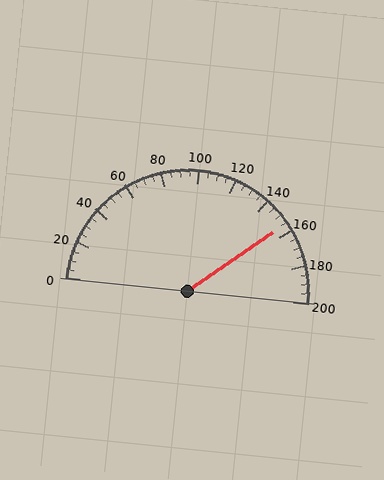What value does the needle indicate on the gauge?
The needle indicates approximately 155.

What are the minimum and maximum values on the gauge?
The gauge ranges from 0 to 200.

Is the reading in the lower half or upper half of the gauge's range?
The reading is in the upper half of the range (0 to 200).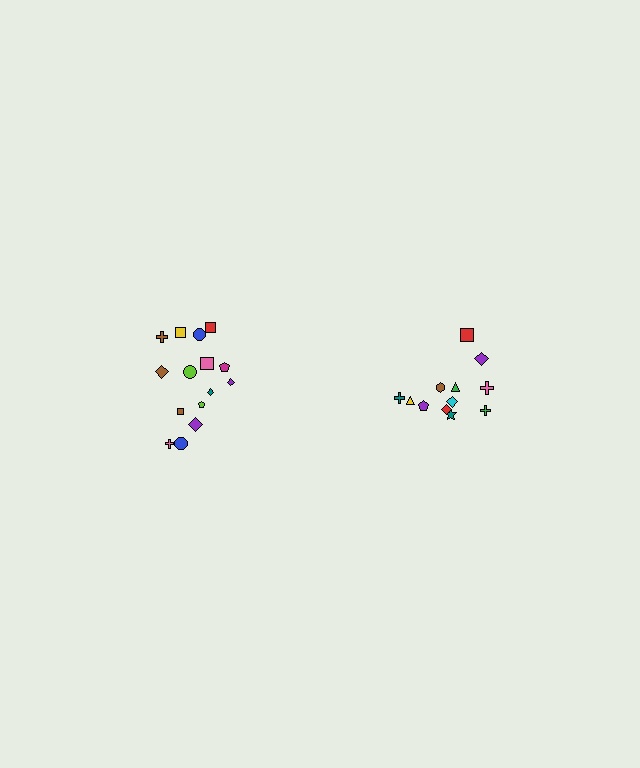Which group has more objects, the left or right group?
The left group.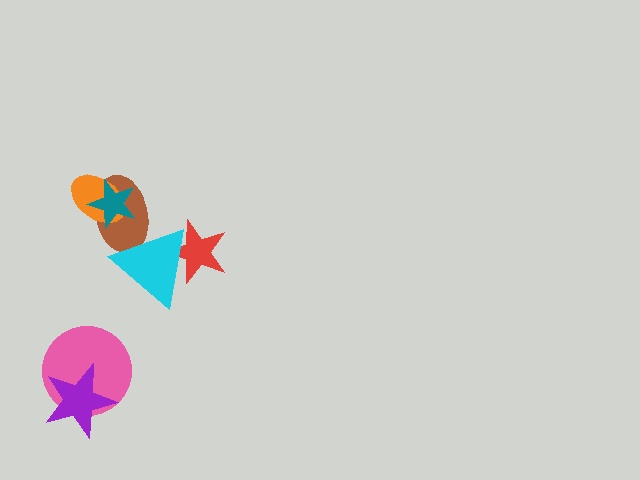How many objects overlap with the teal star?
2 objects overlap with the teal star.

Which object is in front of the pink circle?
The purple star is in front of the pink circle.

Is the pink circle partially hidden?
Yes, it is partially covered by another shape.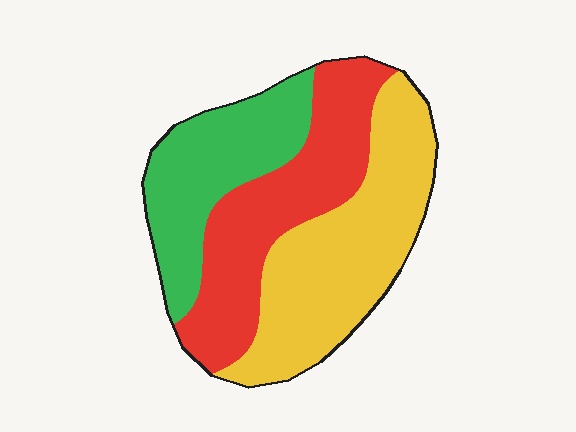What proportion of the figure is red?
Red takes up about one third (1/3) of the figure.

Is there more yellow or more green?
Yellow.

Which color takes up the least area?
Green, at roughly 25%.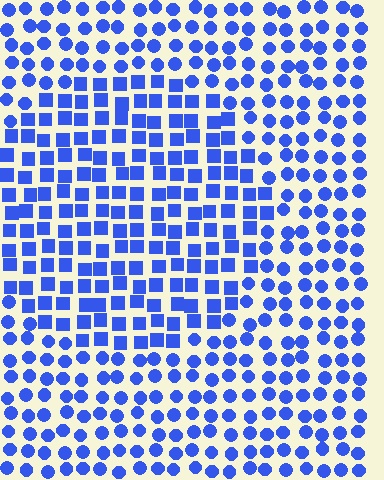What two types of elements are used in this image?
The image uses squares inside the circle region and circles outside it.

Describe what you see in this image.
The image is filled with small blue elements arranged in a uniform grid. A circle-shaped region contains squares, while the surrounding area contains circles. The boundary is defined purely by the change in element shape.